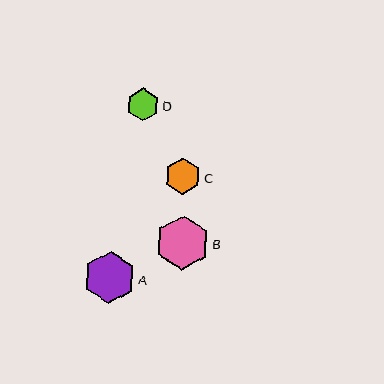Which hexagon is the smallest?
Hexagon D is the smallest with a size of approximately 33 pixels.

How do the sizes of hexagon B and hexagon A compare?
Hexagon B and hexagon A are approximately the same size.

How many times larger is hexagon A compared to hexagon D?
Hexagon A is approximately 1.6 times the size of hexagon D.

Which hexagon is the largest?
Hexagon B is the largest with a size of approximately 54 pixels.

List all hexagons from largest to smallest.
From largest to smallest: B, A, C, D.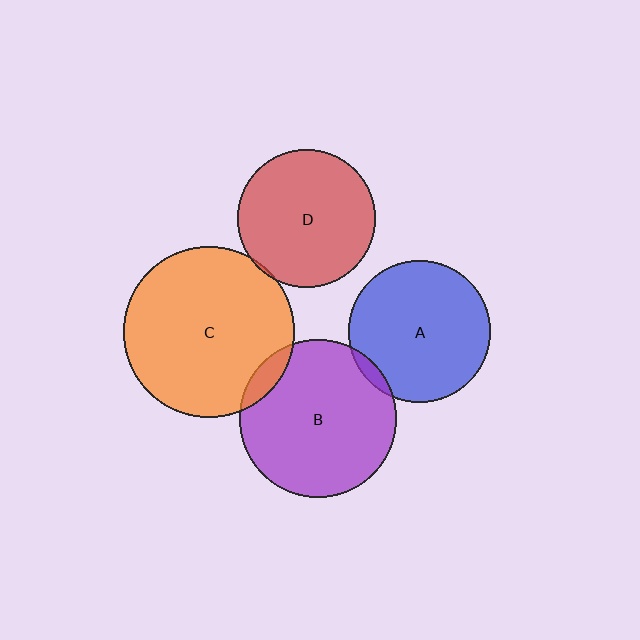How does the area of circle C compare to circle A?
Approximately 1.4 times.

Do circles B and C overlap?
Yes.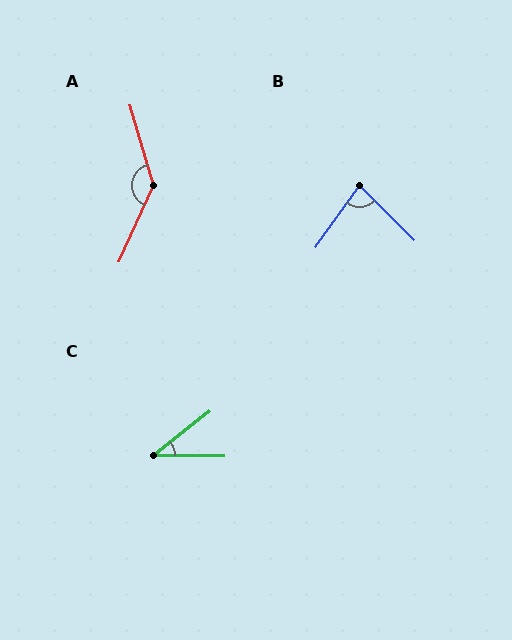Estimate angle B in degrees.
Approximately 80 degrees.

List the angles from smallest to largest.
C (38°), B (80°), A (139°).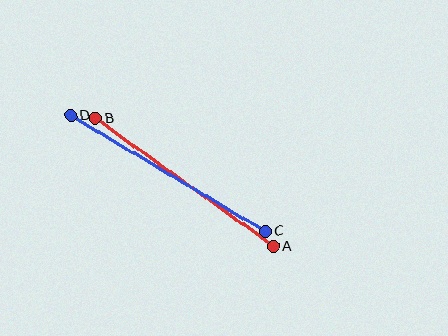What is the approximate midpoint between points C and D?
The midpoint is at approximately (168, 173) pixels.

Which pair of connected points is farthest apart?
Points C and D are farthest apart.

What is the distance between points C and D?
The distance is approximately 226 pixels.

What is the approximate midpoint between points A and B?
The midpoint is at approximately (184, 182) pixels.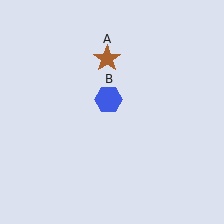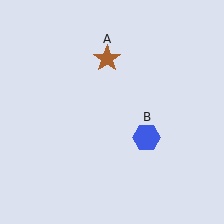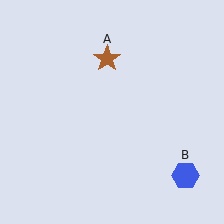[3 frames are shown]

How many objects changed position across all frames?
1 object changed position: blue hexagon (object B).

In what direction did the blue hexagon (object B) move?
The blue hexagon (object B) moved down and to the right.